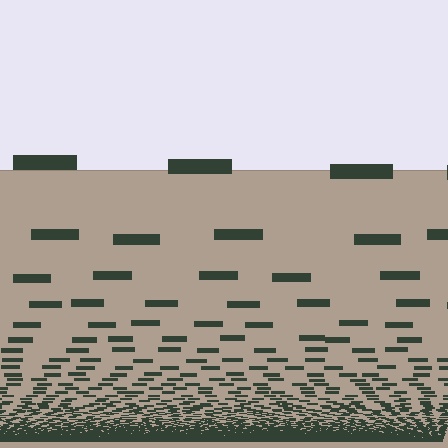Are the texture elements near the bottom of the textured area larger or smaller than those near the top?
Smaller. The gradient is inverted — elements near the bottom are smaller and denser.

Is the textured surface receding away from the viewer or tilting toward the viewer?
The surface appears to tilt toward the viewer. Texture elements get larger and sparser toward the top.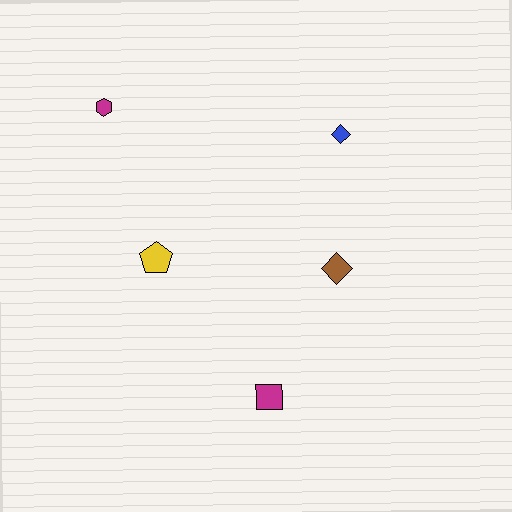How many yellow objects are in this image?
There is 1 yellow object.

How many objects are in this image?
There are 5 objects.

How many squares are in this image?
There is 1 square.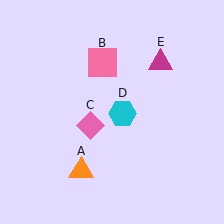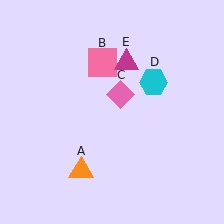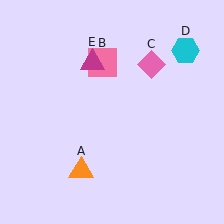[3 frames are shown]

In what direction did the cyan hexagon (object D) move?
The cyan hexagon (object D) moved up and to the right.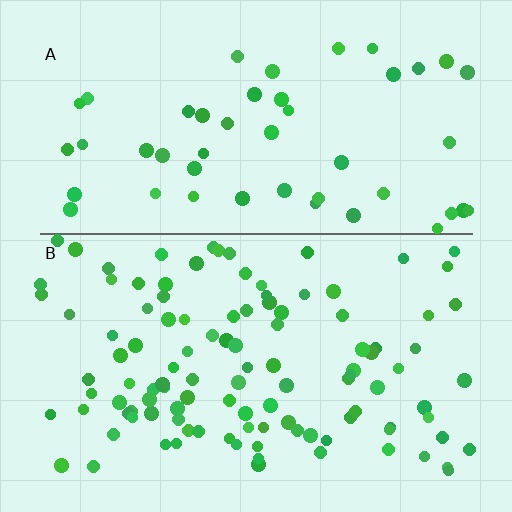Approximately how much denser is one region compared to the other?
Approximately 2.3× — region B over region A.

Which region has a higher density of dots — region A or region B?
B (the bottom).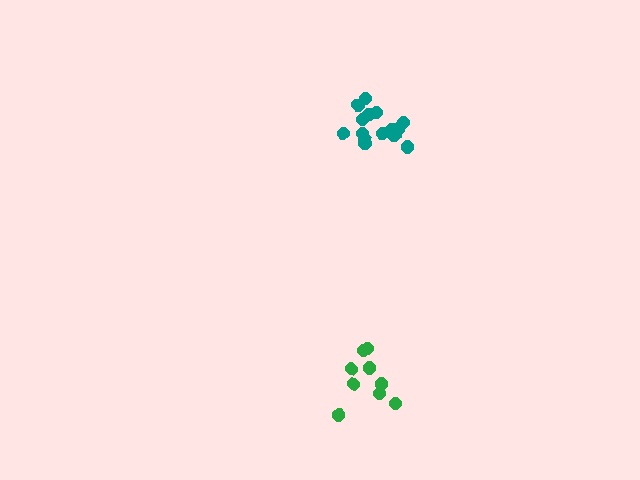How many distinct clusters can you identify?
There are 2 distinct clusters.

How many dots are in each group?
Group 1: 15 dots, Group 2: 9 dots (24 total).